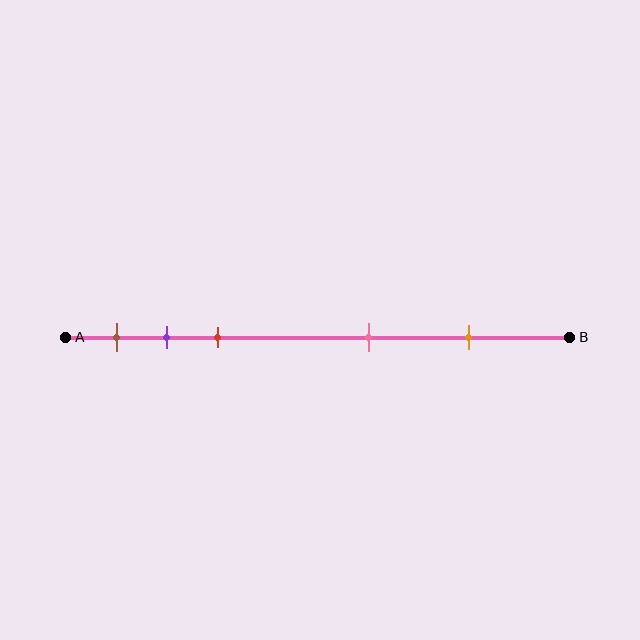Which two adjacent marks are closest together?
The purple and red marks are the closest adjacent pair.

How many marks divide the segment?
There are 5 marks dividing the segment.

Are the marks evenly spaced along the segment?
No, the marks are not evenly spaced.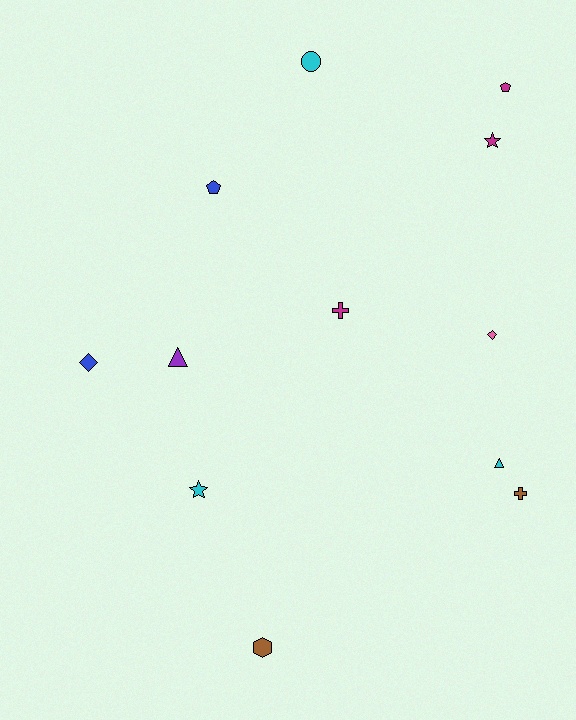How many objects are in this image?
There are 12 objects.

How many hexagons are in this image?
There is 1 hexagon.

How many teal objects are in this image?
There are no teal objects.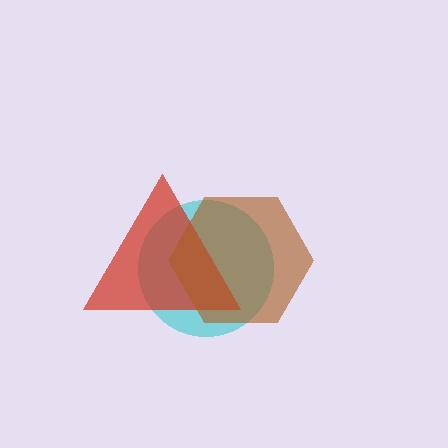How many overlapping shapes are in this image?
There are 3 overlapping shapes in the image.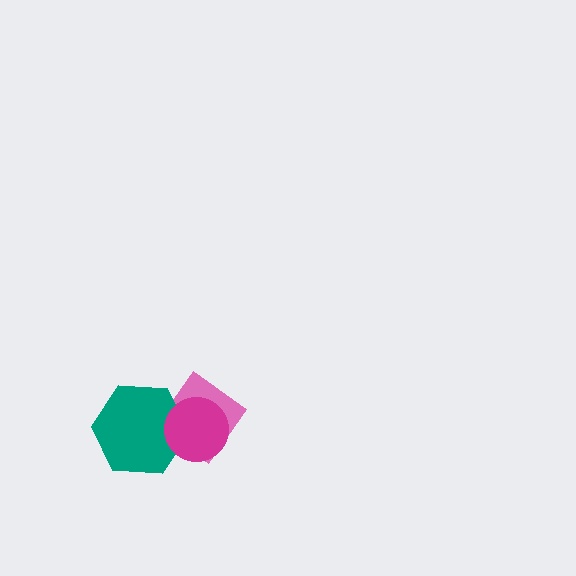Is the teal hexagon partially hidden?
Yes, it is partially covered by another shape.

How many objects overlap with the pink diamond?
2 objects overlap with the pink diamond.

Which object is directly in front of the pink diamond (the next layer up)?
The teal hexagon is directly in front of the pink diamond.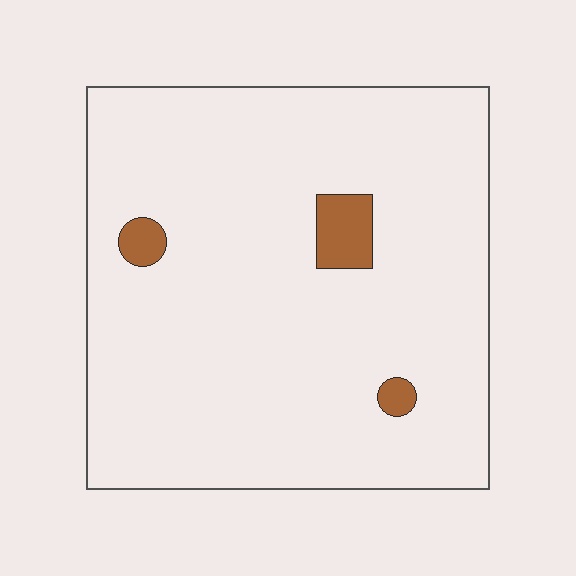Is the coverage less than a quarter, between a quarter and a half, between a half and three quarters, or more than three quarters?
Less than a quarter.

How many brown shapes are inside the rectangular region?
3.